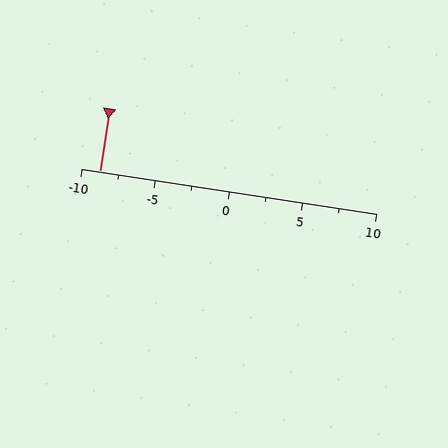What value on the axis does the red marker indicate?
The marker indicates approximately -8.8.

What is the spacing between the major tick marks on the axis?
The major ticks are spaced 5 apart.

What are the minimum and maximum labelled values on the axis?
The axis runs from -10 to 10.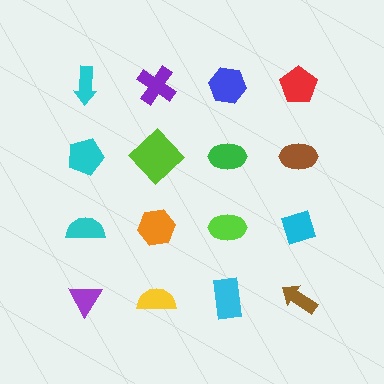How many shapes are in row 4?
4 shapes.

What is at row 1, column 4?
A red pentagon.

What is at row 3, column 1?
A cyan semicircle.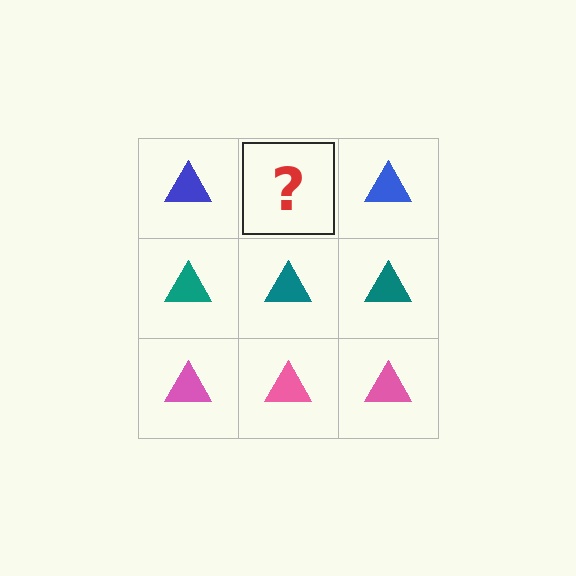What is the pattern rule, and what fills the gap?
The rule is that each row has a consistent color. The gap should be filled with a blue triangle.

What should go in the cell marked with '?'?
The missing cell should contain a blue triangle.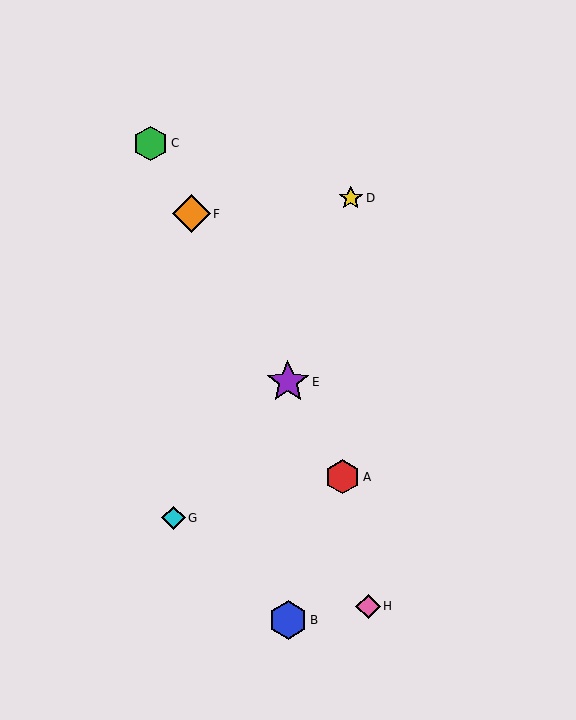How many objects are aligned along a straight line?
4 objects (A, C, E, F) are aligned along a straight line.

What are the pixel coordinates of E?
Object E is at (288, 382).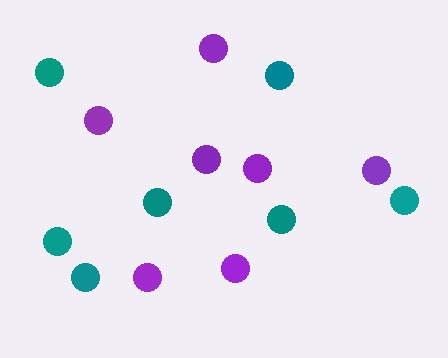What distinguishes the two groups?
There are 2 groups: one group of teal circles (7) and one group of purple circles (7).